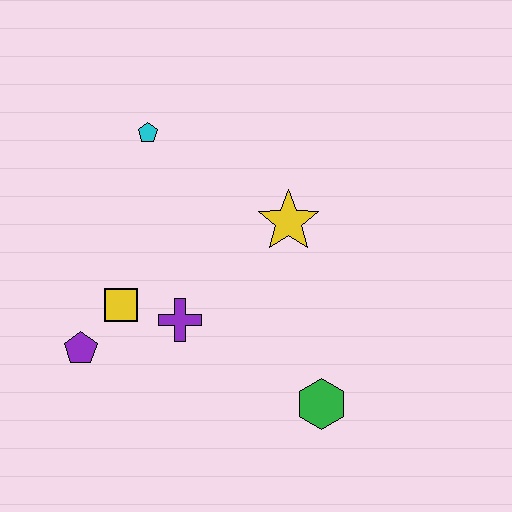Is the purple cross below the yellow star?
Yes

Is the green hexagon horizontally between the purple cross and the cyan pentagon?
No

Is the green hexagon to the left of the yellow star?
No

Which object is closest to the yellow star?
The purple cross is closest to the yellow star.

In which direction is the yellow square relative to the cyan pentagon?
The yellow square is below the cyan pentagon.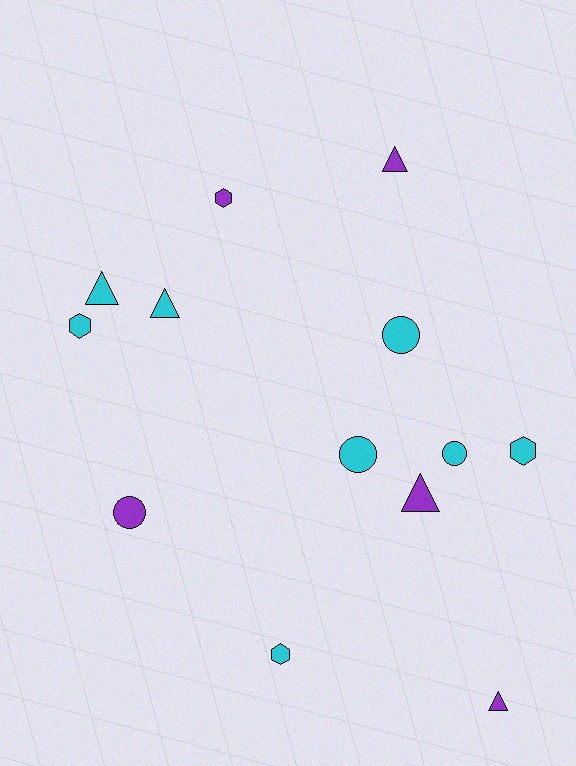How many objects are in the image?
There are 13 objects.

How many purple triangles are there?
There are 3 purple triangles.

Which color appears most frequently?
Cyan, with 8 objects.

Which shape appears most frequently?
Triangle, with 5 objects.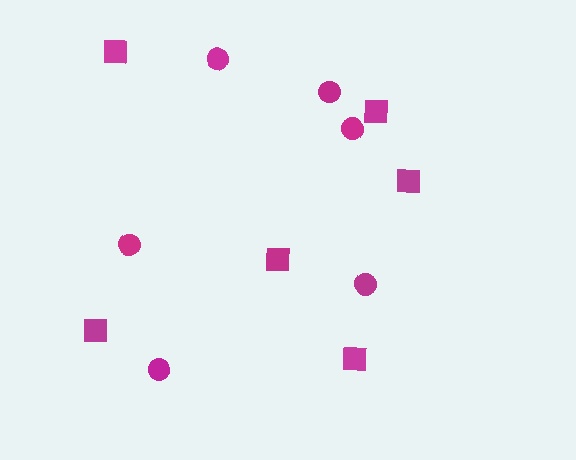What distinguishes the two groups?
There are 2 groups: one group of squares (6) and one group of circles (6).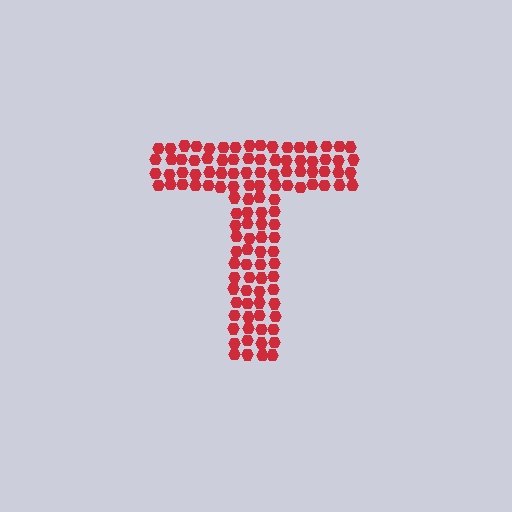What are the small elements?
The small elements are hexagons.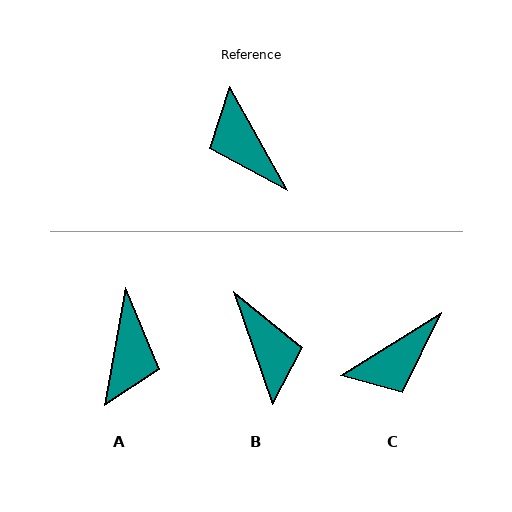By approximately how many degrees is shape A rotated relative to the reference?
Approximately 141 degrees counter-clockwise.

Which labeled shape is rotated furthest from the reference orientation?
B, about 170 degrees away.